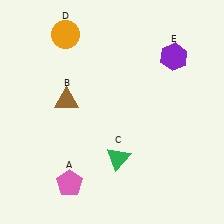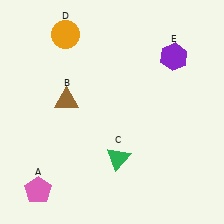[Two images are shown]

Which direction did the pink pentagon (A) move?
The pink pentagon (A) moved left.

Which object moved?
The pink pentagon (A) moved left.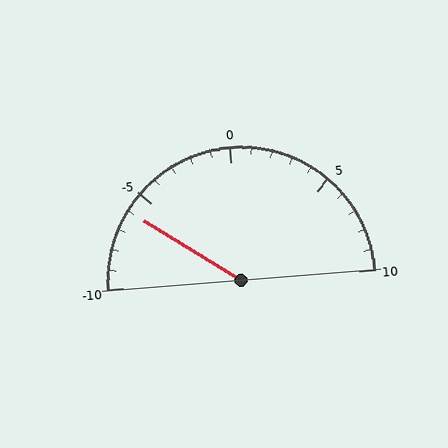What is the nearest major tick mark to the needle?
The nearest major tick mark is -5.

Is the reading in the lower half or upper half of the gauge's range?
The reading is in the lower half of the range (-10 to 10).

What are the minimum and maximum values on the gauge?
The gauge ranges from -10 to 10.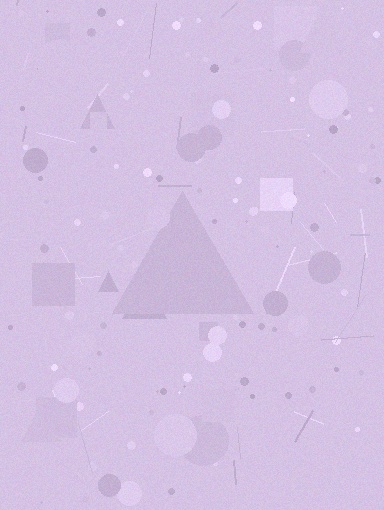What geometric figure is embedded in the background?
A triangle is embedded in the background.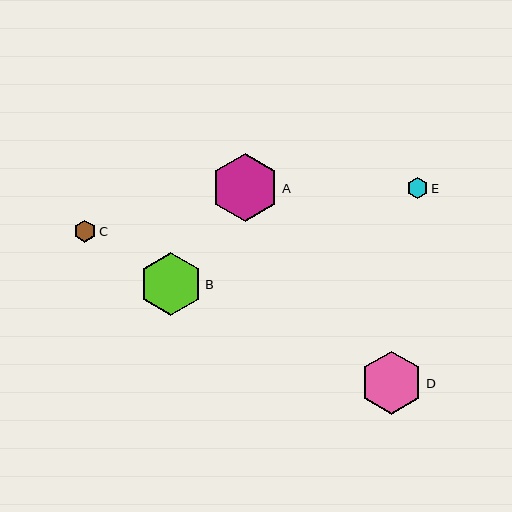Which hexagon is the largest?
Hexagon A is the largest with a size of approximately 68 pixels.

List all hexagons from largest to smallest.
From largest to smallest: A, B, D, C, E.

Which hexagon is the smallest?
Hexagon E is the smallest with a size of approximately 21 pixels.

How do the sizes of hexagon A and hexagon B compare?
Hexagon A and hexagon B are approximately the same size.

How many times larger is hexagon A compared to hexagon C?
Hexagon A is approximately 3.1 times the size of hexagon C.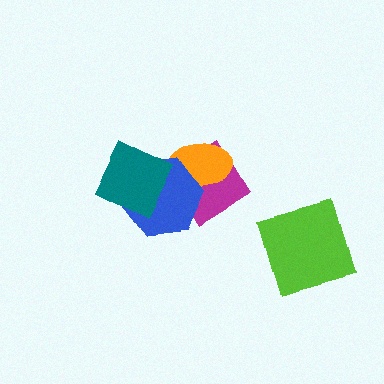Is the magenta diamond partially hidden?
Yes, it is partially covered by another shape.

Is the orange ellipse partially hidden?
Yes, it is partially covered by another shape.